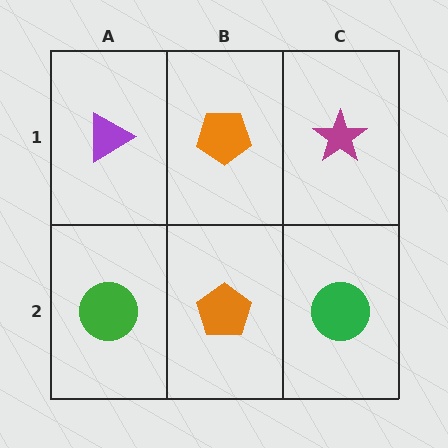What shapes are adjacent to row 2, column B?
An orange pentagon (row 1, column B), a green circle (row 2, column A), a green circle (row 2, column C).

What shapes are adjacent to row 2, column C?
A magenta star (row 1, column C), an orange pentagon (row 2, column B).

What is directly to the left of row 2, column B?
A green circle.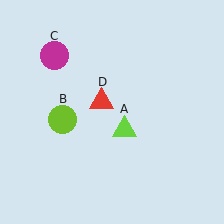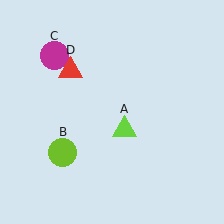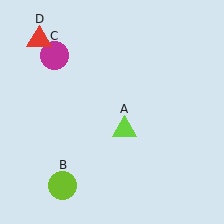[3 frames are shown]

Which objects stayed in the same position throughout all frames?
Lime triangle (object A) and magenta circle (object C) remained stationary.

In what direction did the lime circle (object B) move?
The lime circle (object B) moved down.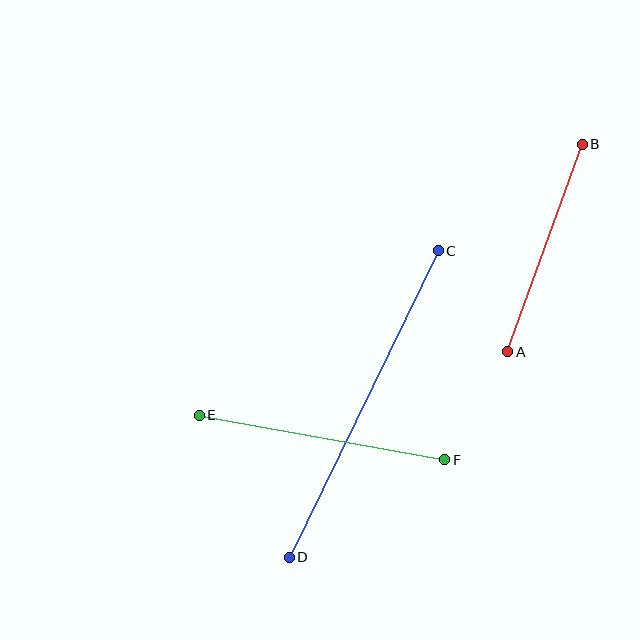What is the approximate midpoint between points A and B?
The midpoint is at approximately (545, 248) pixels.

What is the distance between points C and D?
The distance is approximately 341 pixels.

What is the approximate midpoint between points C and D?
The midpoint is at approximately (364, 404) pixels.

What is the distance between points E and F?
The distance is approximately 250 pixels.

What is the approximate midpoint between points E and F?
The midpoint is at approximately (322, 438) pixels.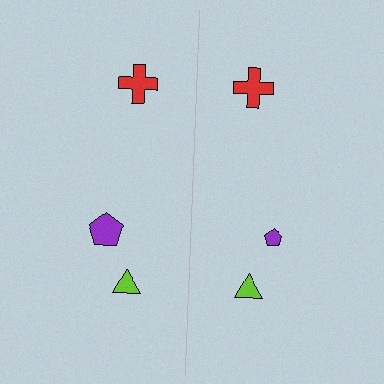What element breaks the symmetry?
The purple pentagon on the right side has a different size than its mirror counterpart.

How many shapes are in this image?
There are 6 shapes in this image.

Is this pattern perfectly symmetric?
No, the pattern is not perfectly symmetric. The purple pentagon on the right side has a different size than its mirror counterpart.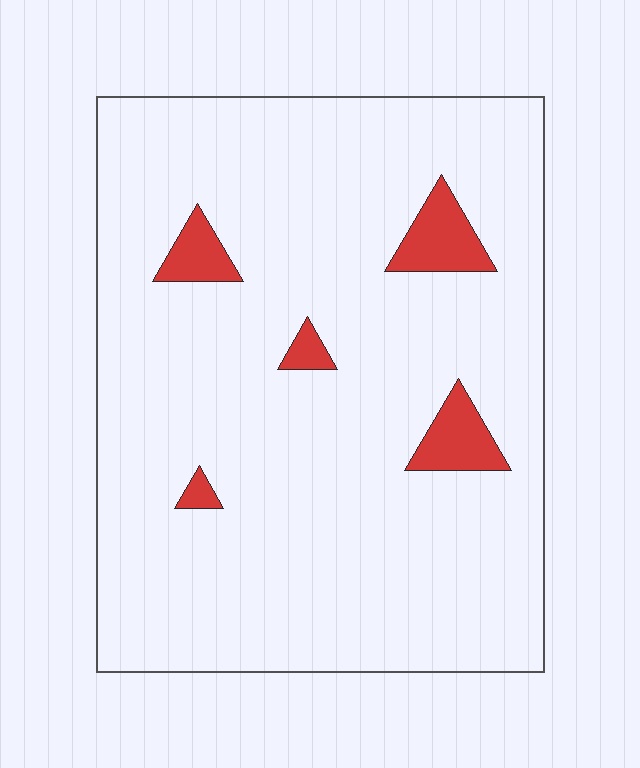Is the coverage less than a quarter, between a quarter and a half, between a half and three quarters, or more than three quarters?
Less than a quarter.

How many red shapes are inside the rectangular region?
5.